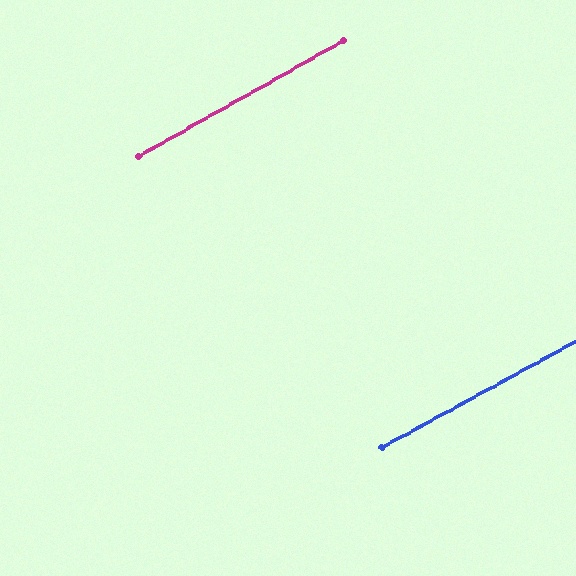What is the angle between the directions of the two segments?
Approximately 1 degree.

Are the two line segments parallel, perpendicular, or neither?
Parallel — their directions differ by only 0.9°.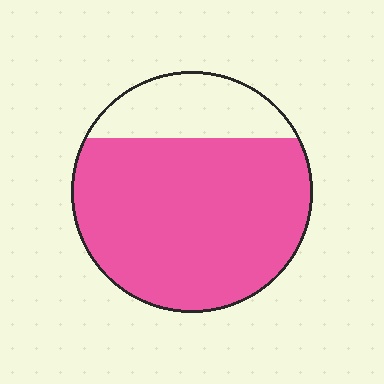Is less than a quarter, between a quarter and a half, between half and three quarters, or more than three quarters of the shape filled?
More than three quarters.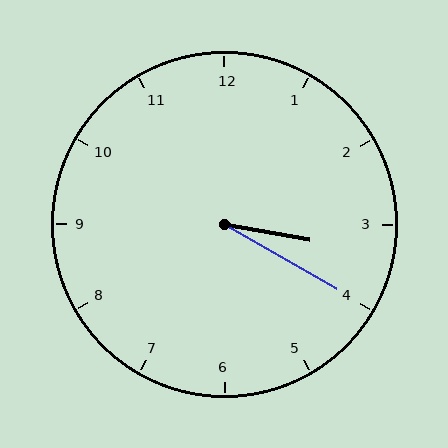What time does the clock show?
3:20.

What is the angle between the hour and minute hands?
Approximately 20 degrees.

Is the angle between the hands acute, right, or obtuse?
It is acute.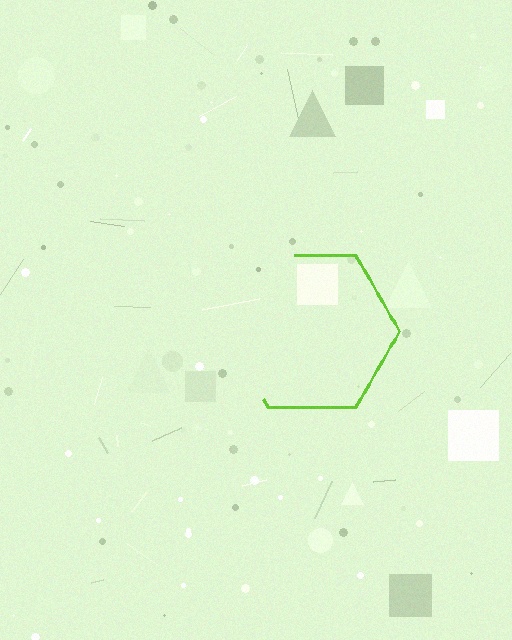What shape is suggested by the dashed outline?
The dashed outline suggests a hexagon.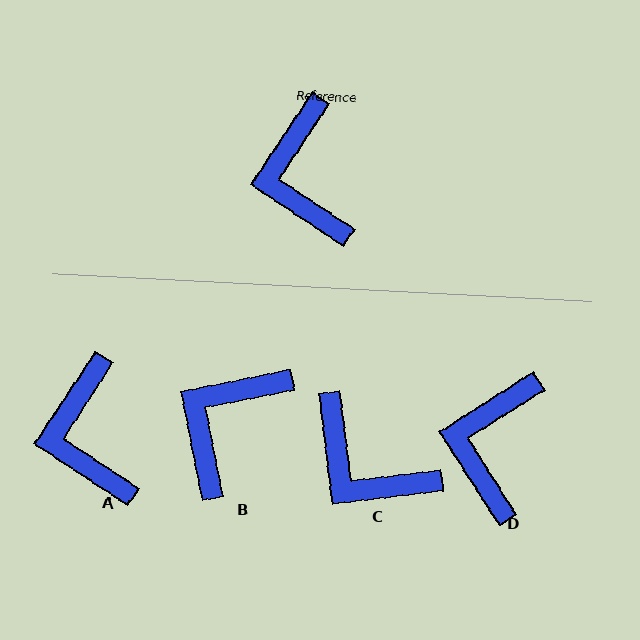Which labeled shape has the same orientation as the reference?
A.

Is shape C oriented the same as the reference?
No, it is off by about 40 degrees.